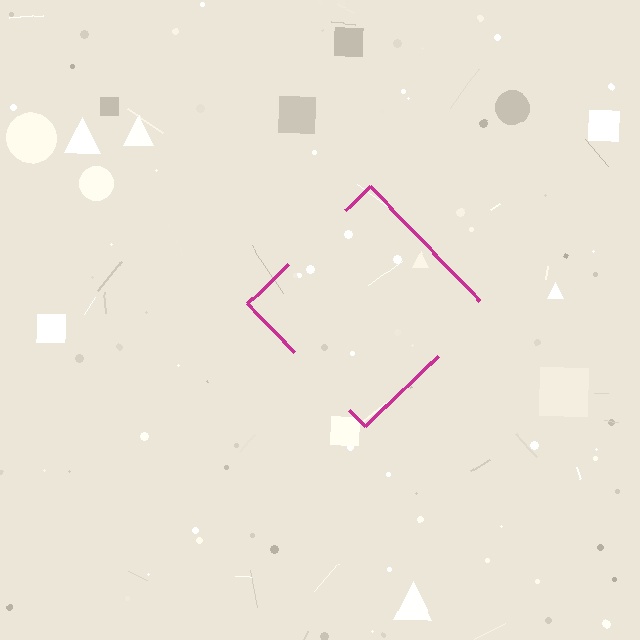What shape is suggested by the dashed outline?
The dashed outline suggests a diamond.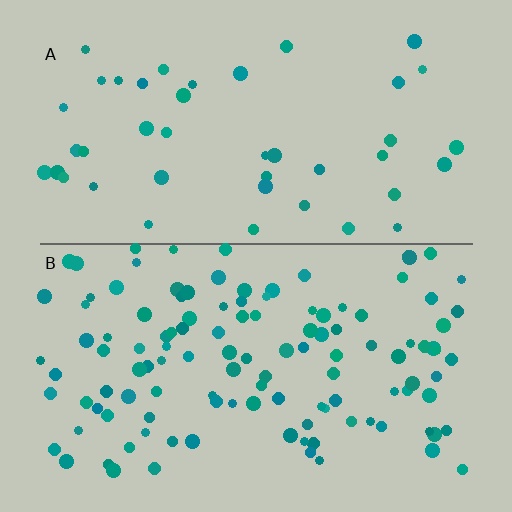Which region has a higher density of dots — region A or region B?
B (the bottom).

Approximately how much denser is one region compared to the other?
Approximately 2.8× — region B over region A.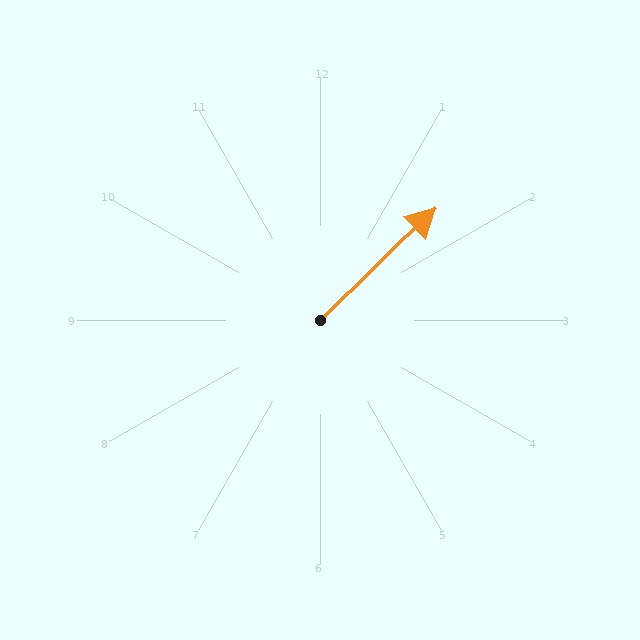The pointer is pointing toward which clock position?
Roughly 2 o'clock.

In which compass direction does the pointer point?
Northeast.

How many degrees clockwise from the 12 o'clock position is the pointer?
Approximately 46 degrees.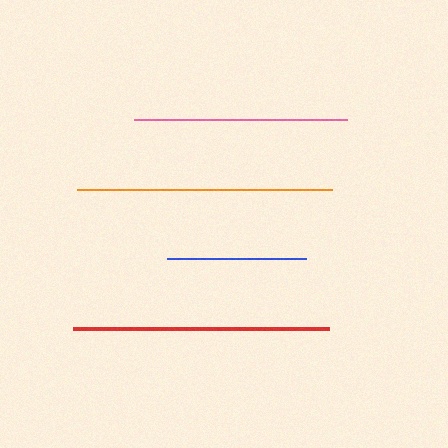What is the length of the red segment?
The red segment is approximately 256 pixels long.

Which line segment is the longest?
The red line is the longest at approximately 256 pixels.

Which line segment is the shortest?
The blue line is the shortest at approximately 139 pixels.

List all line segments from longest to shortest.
From longest to shortest: red, orange, pink, blue.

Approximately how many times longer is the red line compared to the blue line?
The red line is approximately 1.8 times the length of the blue line.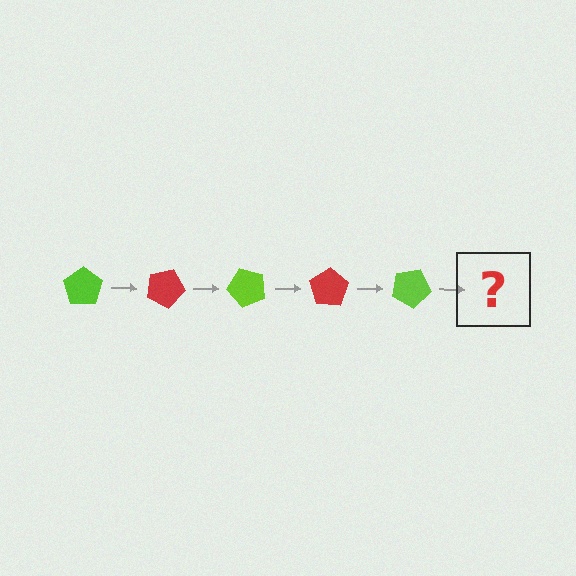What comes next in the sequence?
The next element should be a red pentagon, rotated 125 degrees from the start.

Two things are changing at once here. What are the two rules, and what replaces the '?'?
The two rules are that it rotates 25 degrees each step and the color cycles through lime and red. The '?' should be a red pentagon, rotated 125 degrees from the start.